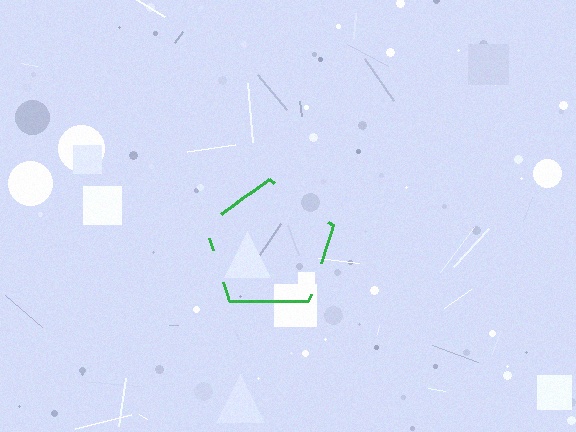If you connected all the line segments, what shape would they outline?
They would outline a pentagon.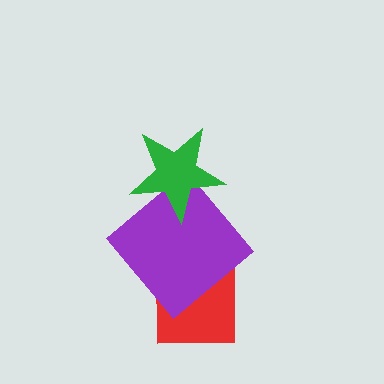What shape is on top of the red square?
The purple diamond is on top of the red square.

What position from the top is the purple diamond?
The purple diamond is 2nd from the top.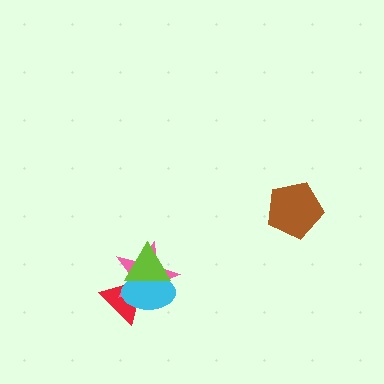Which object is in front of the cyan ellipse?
The lime triangle is in front of the cyan ellipse.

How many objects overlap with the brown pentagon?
0 objects overlap with the brown pentagon.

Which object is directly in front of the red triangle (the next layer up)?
The pink star is directly in front of the red triangle.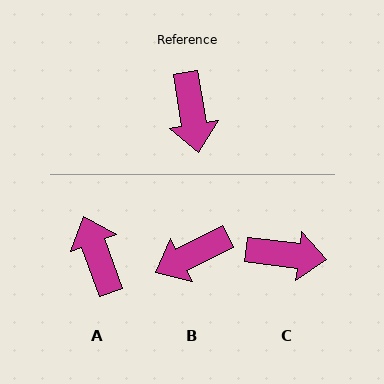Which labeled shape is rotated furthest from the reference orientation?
A, about 170 degrees away.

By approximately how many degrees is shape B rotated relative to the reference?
Approximately 73 degrees clockwise.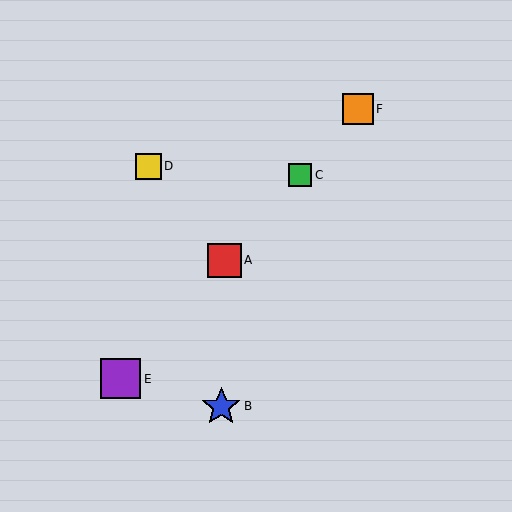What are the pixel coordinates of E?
Object E is at (121, 379).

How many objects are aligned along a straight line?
4 objects (A, C, E, F) are aligned along a straight line.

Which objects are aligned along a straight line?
Objects A, C, E, F are aligned along a straight line.